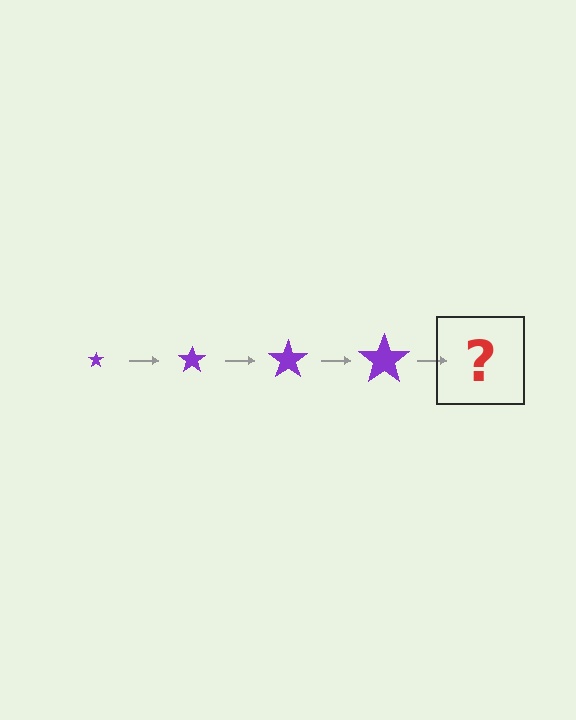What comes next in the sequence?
The next element should be a purple star, larger than the previous one.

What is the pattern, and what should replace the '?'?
The pattern is that the star gets progressively larger each step. The '?' should be a purple star, larger than the previous one.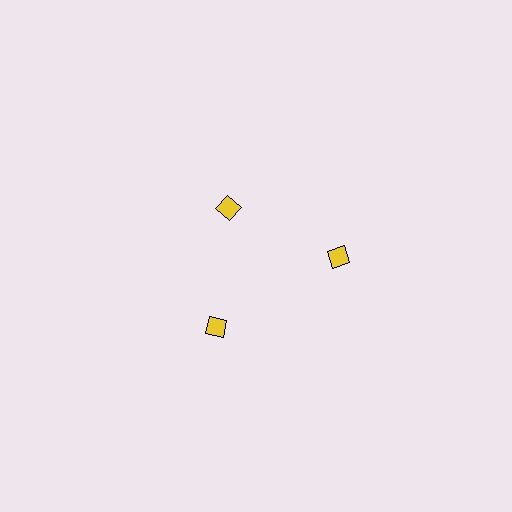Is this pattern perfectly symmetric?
No. The 3 yellow diamonds are arranged in a ring, but one element near the 11 o'clock position is pulled inward toward the center, breaking the 3-fold rotational symmetry.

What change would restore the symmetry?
The symmetry would be restored by moving it outward, back onto the ring so that all 3 diamonds sit at equal angles and equal distance from the center.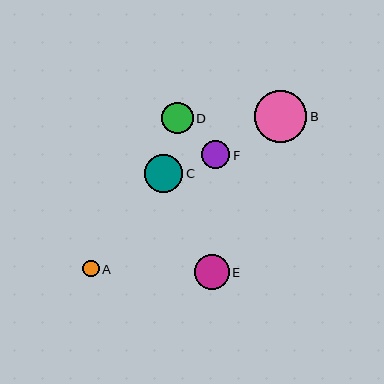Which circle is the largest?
Circle B is the largest with a size of approximately 52 pixels.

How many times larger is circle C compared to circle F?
Circle C is approximately 1.3 times the size of circle F.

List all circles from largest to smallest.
From largest to smallest: B, C, E, D, F, A.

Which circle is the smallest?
Circle A is the smallest with a size of approximately 16 pixels.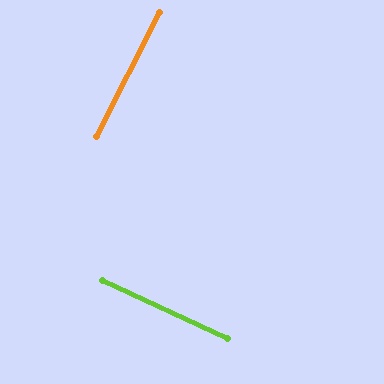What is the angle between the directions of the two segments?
Approximately 88 degrees.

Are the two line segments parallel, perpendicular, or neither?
Perpendicular — they meet at approximately 88°.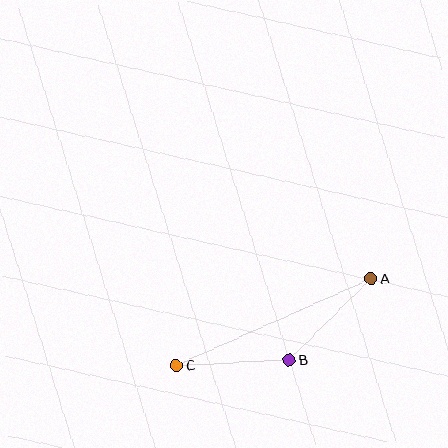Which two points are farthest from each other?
Points A and C are farthest from each other.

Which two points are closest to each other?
Points B and C are closest to each other.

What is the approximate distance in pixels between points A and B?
The distance between A and B is approximately 115 pixels.